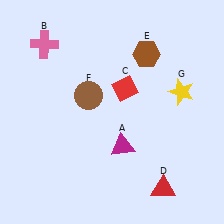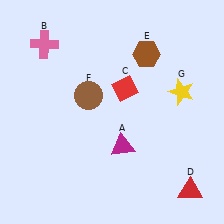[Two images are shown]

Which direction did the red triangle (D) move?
The red triangle (D) moved right.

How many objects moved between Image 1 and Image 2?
1 object moved between the two images.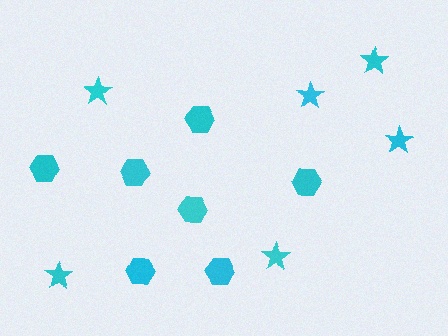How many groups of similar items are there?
There are 2 groups: one group of stars (6) and one group of hexagons (7).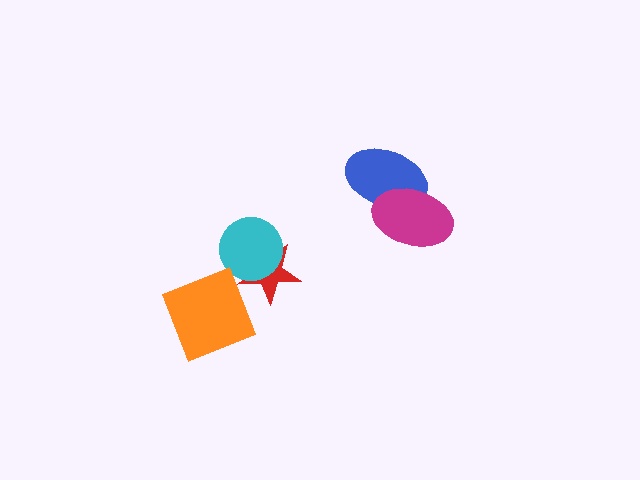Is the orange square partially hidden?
No, no other shape covers it.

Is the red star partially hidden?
Yes, it is partially covered by another shape.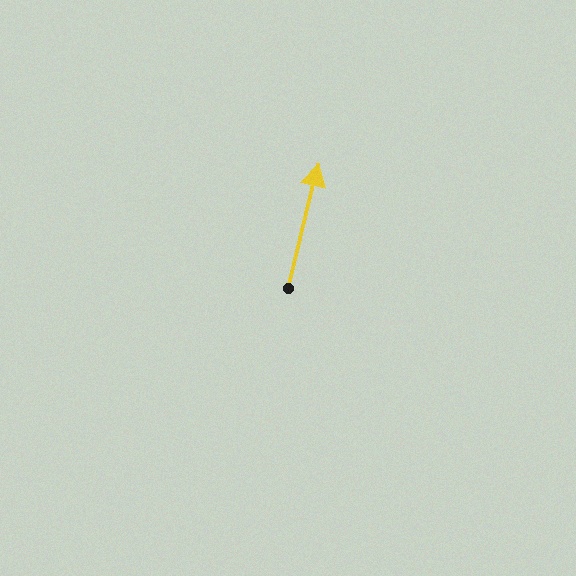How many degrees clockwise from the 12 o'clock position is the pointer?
Approximately 14 degrees.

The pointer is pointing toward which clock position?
Roughly 12 o'clock.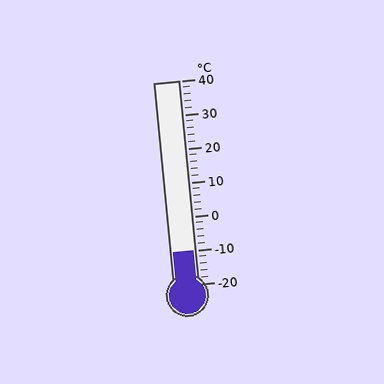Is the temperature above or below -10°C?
The temperature is at -10°C.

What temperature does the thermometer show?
The thermometer shows approximately -10°C.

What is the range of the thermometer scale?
The thermometer scale ranges from -20°C to 40°C.